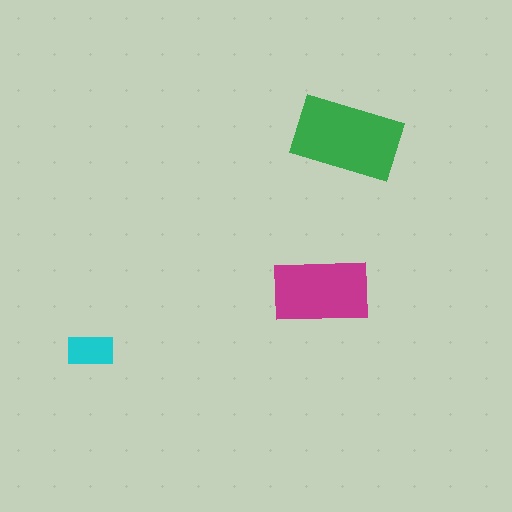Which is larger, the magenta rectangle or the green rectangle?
The green one.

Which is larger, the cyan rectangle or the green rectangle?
The green one.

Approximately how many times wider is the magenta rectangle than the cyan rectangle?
About 2 times wider.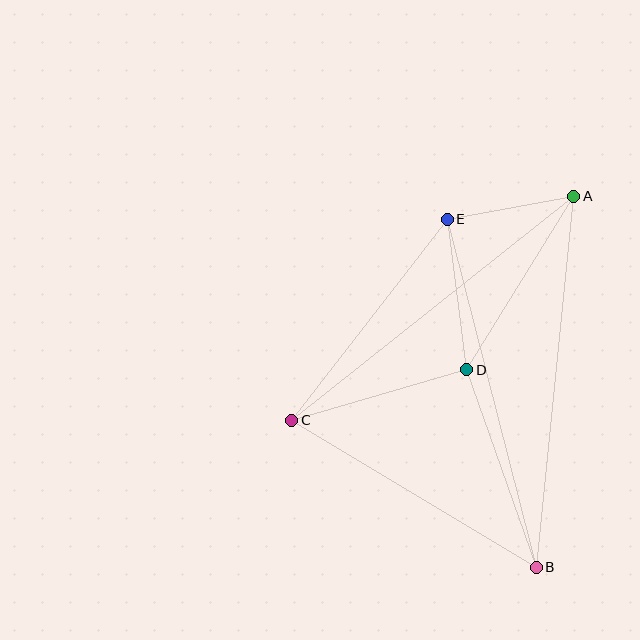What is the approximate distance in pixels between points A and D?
The distance between A and D is approximately 204 pixels.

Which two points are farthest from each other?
Points A and B are farthest from each other.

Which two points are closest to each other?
Points A and E are closest to each other.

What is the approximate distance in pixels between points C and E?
The distance between C and E is approximately 254 pixels.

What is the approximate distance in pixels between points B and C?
The distance between B and C is approximately 285 pixels.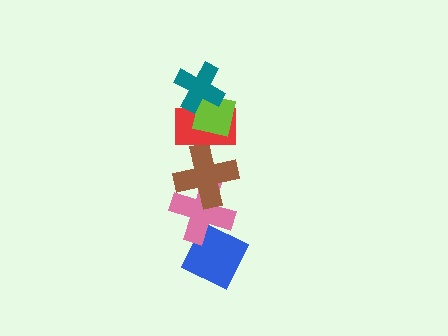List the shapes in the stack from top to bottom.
From top to bottom: the teal cross, the lime square, the red rectangle, the brown cross, the pink cross, the blue diamond.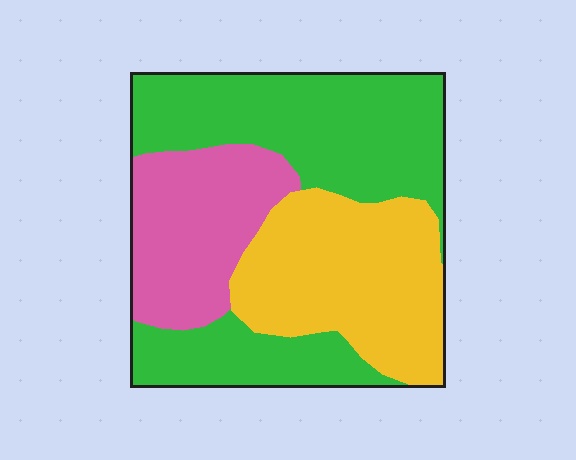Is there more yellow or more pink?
Yellow.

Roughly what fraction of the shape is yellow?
Yellow covers around 30% of the shape.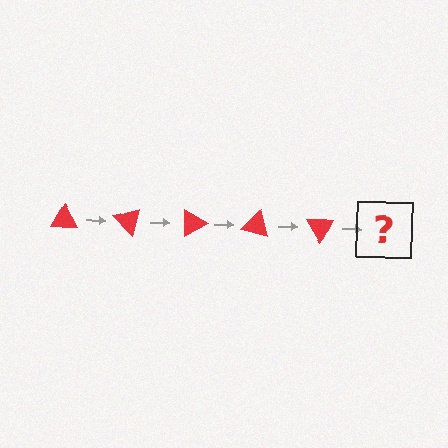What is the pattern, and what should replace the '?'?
The pattern is that the triangle rotates 45 degrees each step. The '?' should be a red triangle rotated 225 degrees.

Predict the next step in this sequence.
The next step is a red triangle rotated 225 degrees.